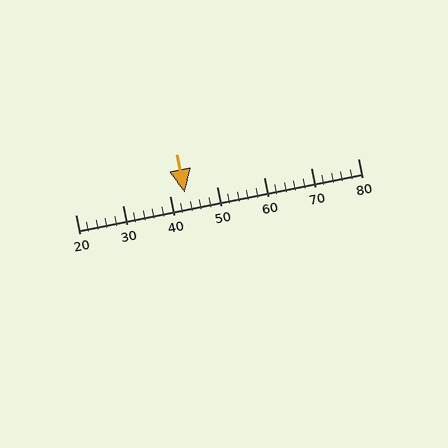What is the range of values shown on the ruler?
The ruler shows values from 20 to 80.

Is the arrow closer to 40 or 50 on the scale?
The arrow is closer to 40.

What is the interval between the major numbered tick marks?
The major tick marks are spaced 10 units apart.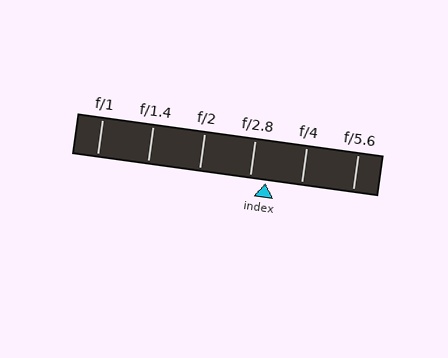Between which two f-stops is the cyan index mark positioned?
The index mark is between f/2.8 and f/4.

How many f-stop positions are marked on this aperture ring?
There are 6 f-stop positions marked.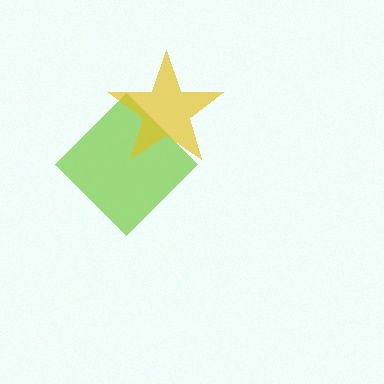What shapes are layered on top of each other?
The layered shapes are: a lime diamond, a yellow star.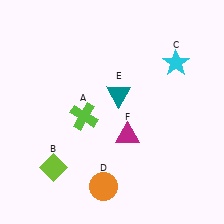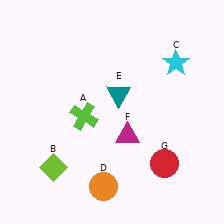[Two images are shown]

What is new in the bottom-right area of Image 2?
A red circle (G) was added in the bottom-right area of Image 2.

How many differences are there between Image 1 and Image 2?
There is 1 difference between the two images.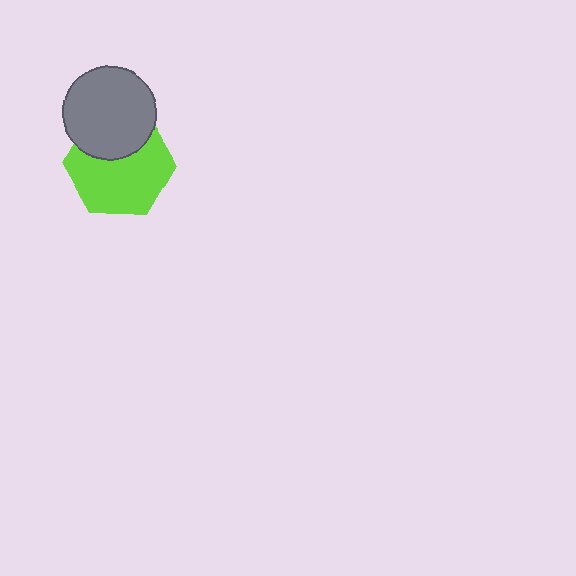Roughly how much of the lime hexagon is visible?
Most of it is visible (roughly 66%).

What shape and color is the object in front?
The object in front is a gray circle.